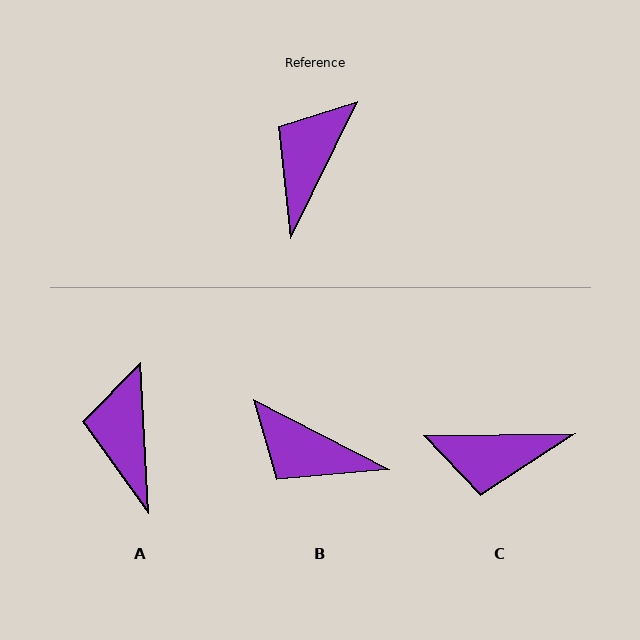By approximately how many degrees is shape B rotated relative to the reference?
Approximately 89 degrees counter-clockwise.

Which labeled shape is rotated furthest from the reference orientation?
C, about 117 degrees away.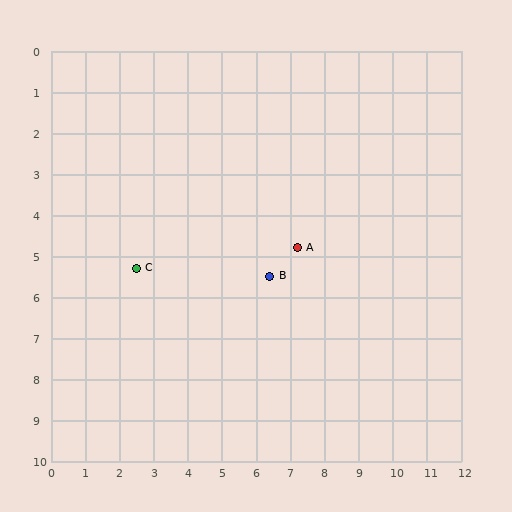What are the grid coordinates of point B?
Point B is at approximately (6.4, 5.5).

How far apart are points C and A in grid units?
Points C and A are about 4.7 grid units apart.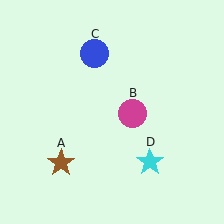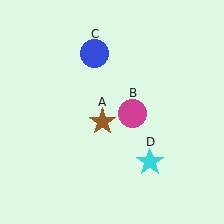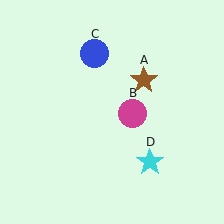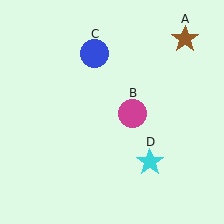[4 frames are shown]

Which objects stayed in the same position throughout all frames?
Magenta circle (object B) and blue circle (object C) and cyan star (object D) remained stationary.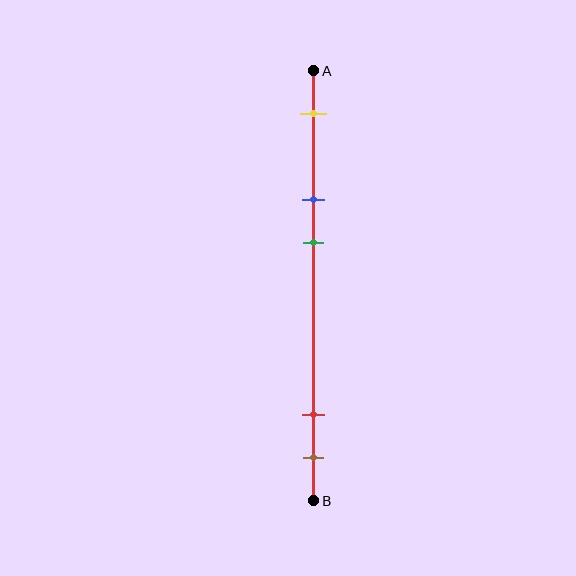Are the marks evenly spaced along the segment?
No, the marks are not evenly spaced.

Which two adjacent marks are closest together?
The red and brown marks are the closest adjacent pair.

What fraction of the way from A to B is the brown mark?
The brown mark is approximately 90% (0.9) of the way from A to B.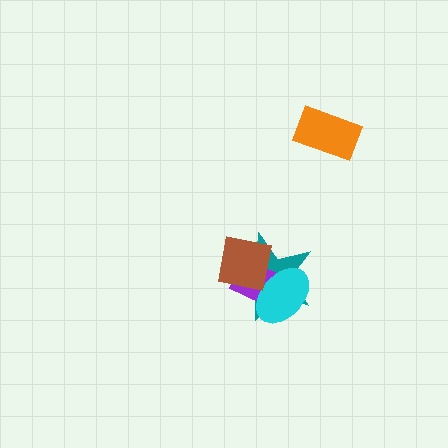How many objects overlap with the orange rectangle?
0 objects overlap with the orange rectangle.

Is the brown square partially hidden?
No, no other shape covers it.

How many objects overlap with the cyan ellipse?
3 objects overlap with the cyan ellipse.